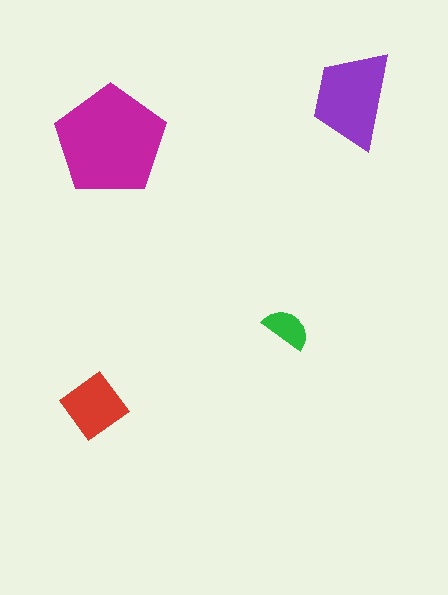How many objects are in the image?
There are 4 objects in the image.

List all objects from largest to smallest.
The magenta pentagon, the purple trapezoid, the red diamond, the green semicircle.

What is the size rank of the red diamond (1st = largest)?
3rd.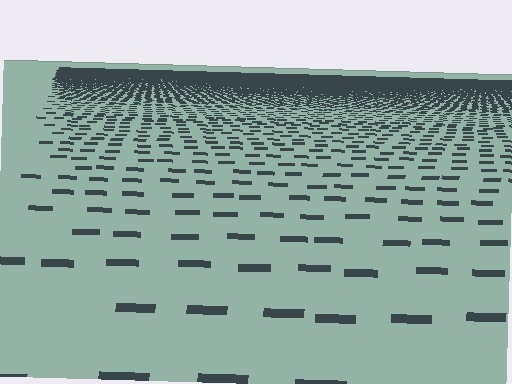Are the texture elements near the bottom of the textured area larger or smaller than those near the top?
Larger. Near the bottom, elements are closer to the viewer and appear at a bigger on-screen size.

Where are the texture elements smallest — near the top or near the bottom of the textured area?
Near the top.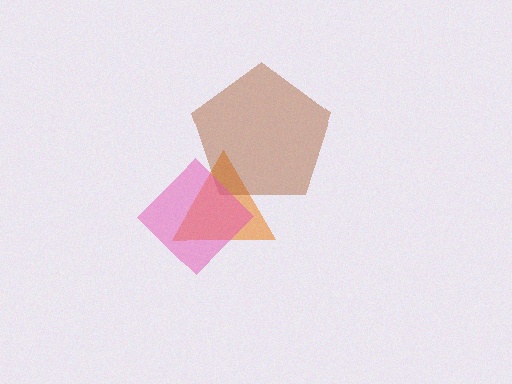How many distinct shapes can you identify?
There are 3 distinct shapes: an orange triangle, a brown pentagon, a pink diamond.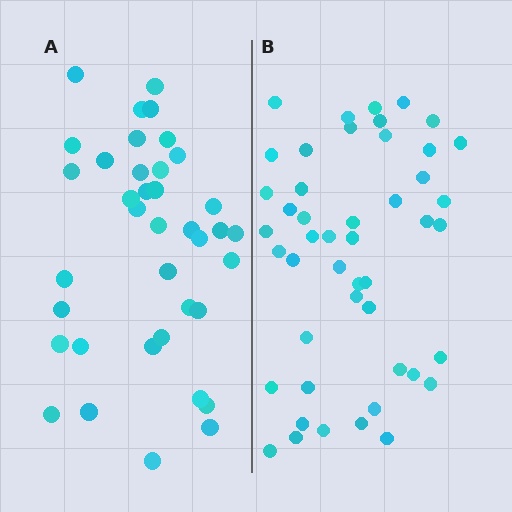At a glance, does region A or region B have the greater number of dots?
Region B (the right region) has more dots.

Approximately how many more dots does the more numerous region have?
Region B has roughly 8 or so more dots than region A.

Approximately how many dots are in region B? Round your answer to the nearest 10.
About 50 dots. (The exact count is 47, which rounds to 50.)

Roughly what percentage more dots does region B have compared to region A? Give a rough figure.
About 25% more.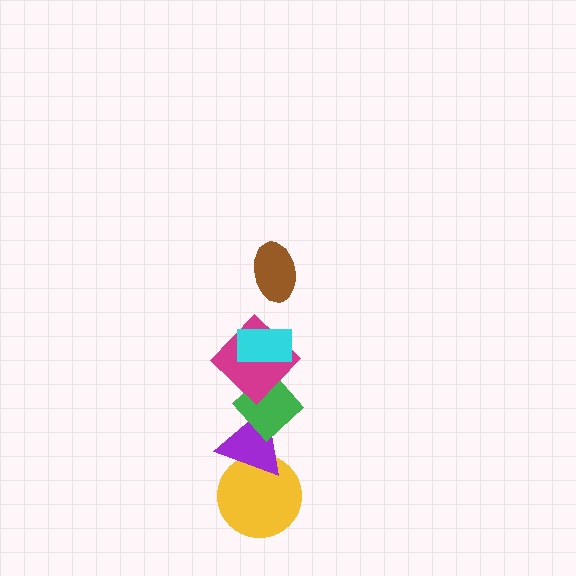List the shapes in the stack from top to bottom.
From top to bottom: the brown ellipse, the cyan rectangle, the magenta diamond, the green diamond, the purple triangle, the yellow circle.